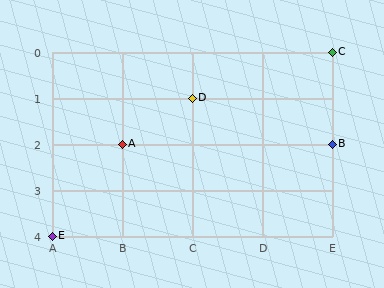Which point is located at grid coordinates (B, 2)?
Point A is at (B, 2).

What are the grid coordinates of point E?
Point E is at grid coordinates (A, 4).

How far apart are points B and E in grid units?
Points B and E are 4 columns and 2 rows apart (about 4.5 grid units diagonally).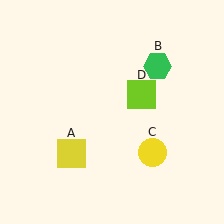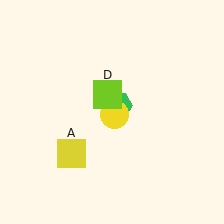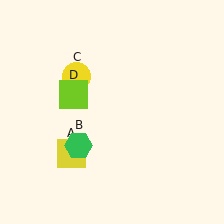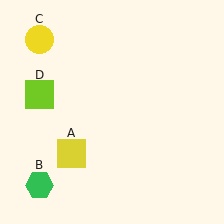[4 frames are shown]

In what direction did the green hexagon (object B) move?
The green hexagon (object B) moved down and to the left.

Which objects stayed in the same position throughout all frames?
Yellow square (object A) remained stationary.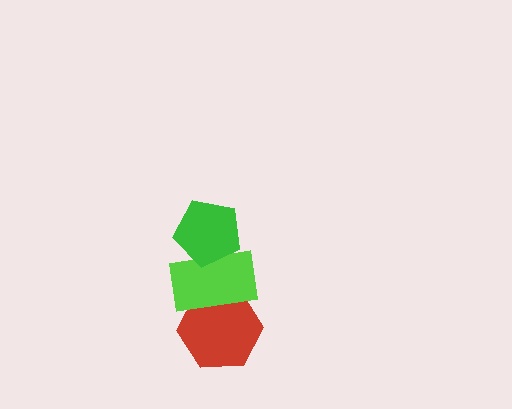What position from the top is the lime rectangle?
The lime rectangle is 2nd from the top.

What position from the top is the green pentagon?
The green pentagon is 1st from the top.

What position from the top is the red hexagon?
The red hexagon is 3rd from the top.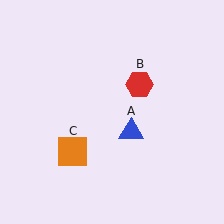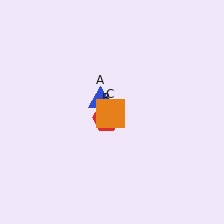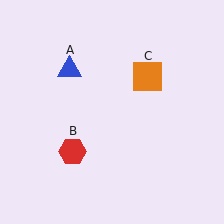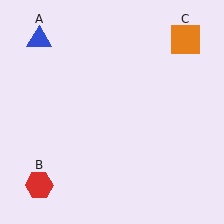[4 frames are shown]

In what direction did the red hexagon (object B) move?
The red hexagon (object B) moved down and to the left.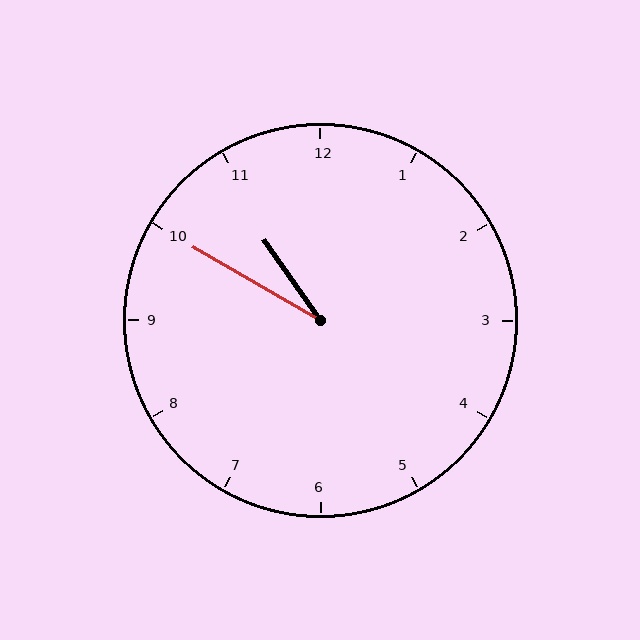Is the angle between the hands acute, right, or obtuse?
It is acute.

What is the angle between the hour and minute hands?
Approximately 25 degrees.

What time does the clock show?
10:50.